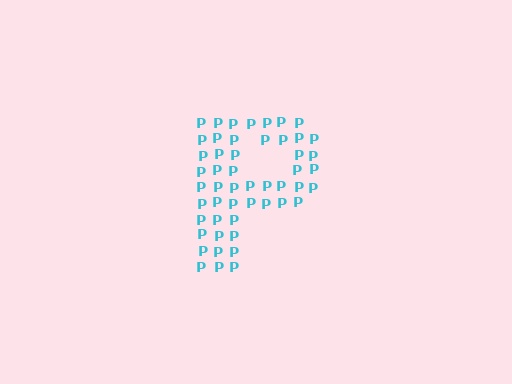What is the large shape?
The large shape is the letter P.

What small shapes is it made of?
It is made of small letter P's.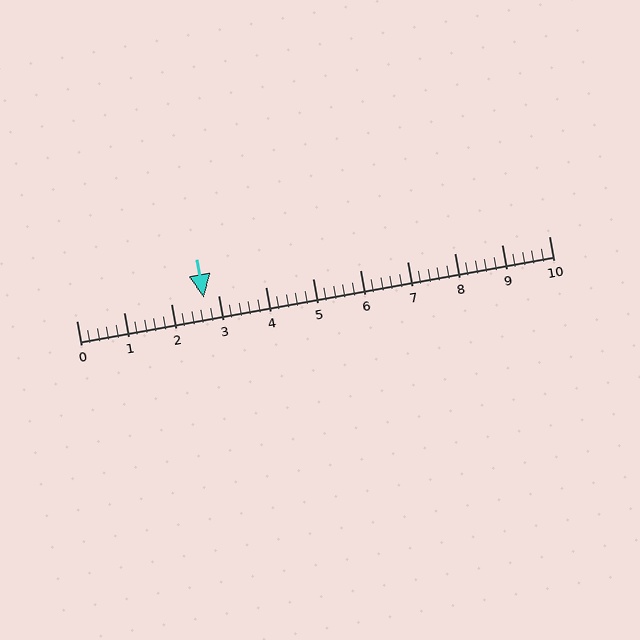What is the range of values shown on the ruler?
The ruler shows values from 0 to 10.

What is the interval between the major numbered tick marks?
The major tick marks are spaced 1 units apart.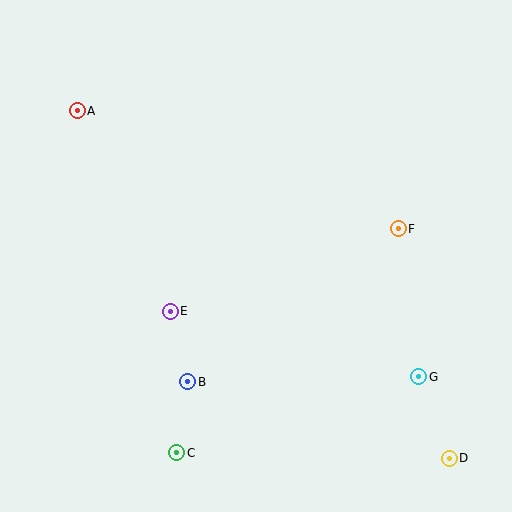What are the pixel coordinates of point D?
Point D is at (449, 458).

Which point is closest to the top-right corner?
Point F is closest to the top-right corner.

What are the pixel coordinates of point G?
Point G is at (419, 377).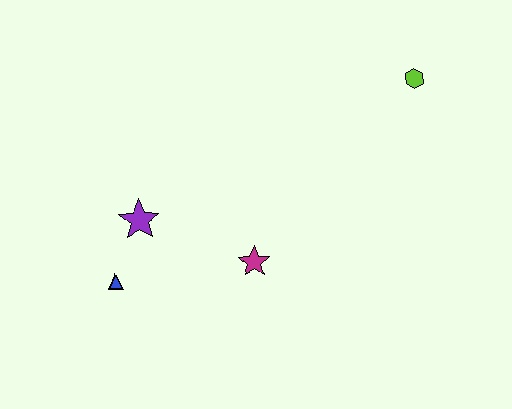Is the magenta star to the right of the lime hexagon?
No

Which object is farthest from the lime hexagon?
The blue triangle is farthest from the lime hexagon.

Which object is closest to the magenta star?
The purple star is closest to the magenta star.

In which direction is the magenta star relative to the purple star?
The magenta star is to the right of the purple star.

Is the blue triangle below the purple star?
Yes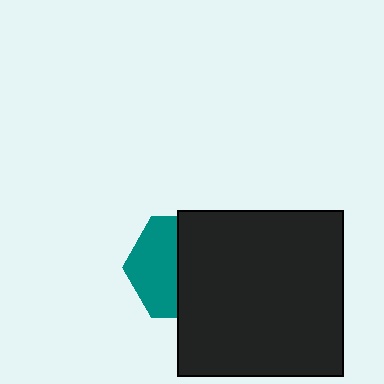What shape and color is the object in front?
The object in front is a black square.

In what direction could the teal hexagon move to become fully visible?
The teal hexagon could move left. That would shift it out from behind the black square entirely.